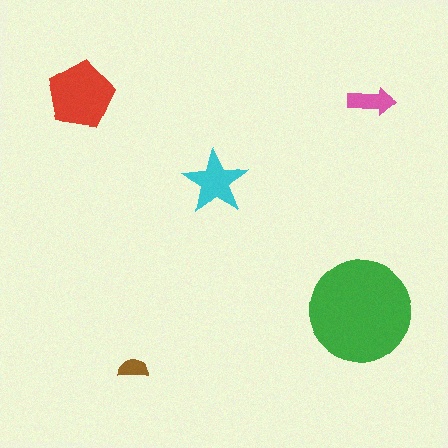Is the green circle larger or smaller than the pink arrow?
Larger.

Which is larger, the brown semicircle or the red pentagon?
The red pentagon.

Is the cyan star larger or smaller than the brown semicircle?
Larger.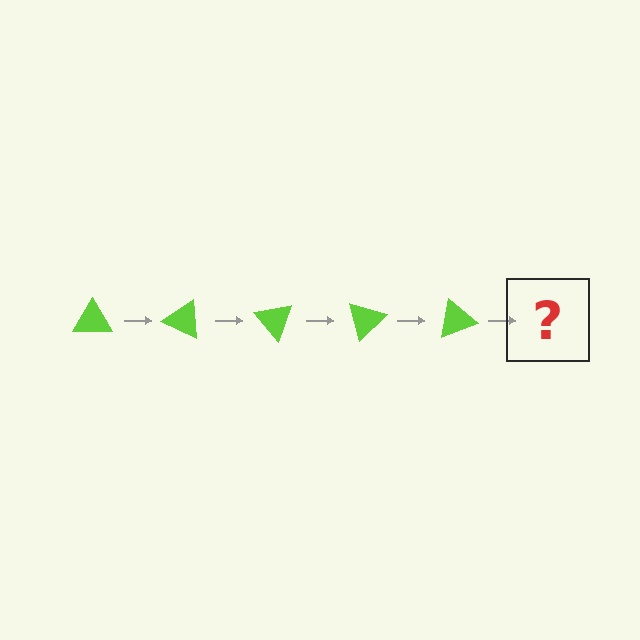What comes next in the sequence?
The next element should be a lime triangle rotated 125 degrees.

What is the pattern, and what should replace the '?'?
The pattern is that the triangle rotates 25 degrees each step. The '?' should be a lime triangle rotated 125 degrees.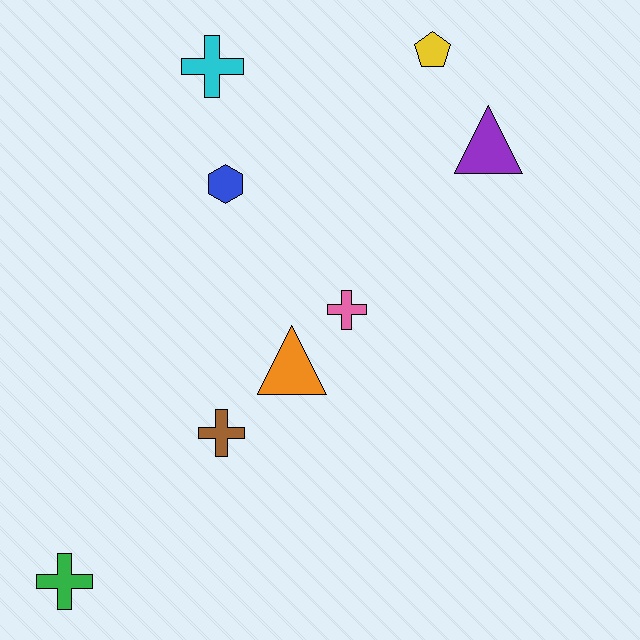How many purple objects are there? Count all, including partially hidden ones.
There is 1 purple object.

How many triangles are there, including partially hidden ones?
There are 2 triangles.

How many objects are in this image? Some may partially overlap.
There are 8 objects.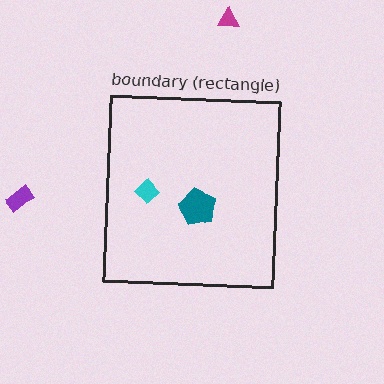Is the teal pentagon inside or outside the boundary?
Inside.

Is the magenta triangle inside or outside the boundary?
Outside.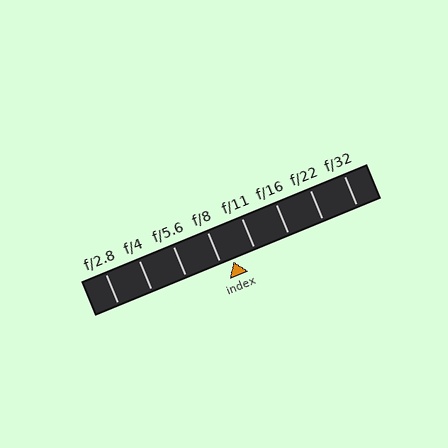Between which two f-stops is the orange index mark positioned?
The index mark is between f/8 and f/11.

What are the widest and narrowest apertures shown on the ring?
The widest aperture shown is f/2.8 and the narrowest is f/32.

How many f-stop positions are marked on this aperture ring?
There are 8 f-stop positions marked.